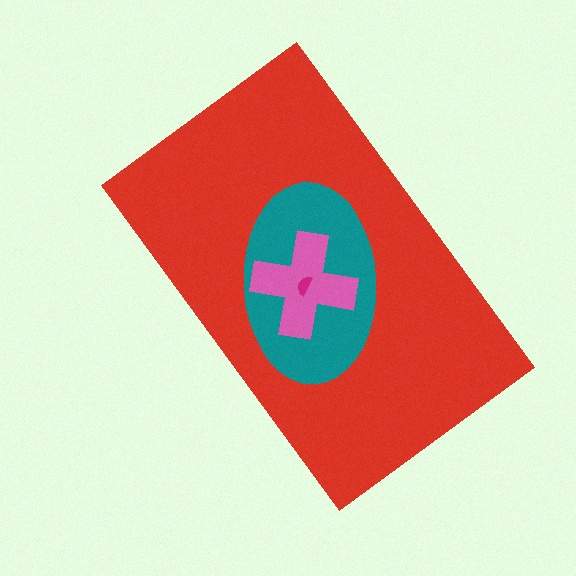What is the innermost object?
The magenta semicircle.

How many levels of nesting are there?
4.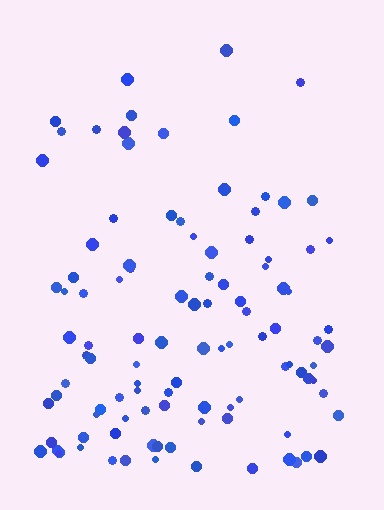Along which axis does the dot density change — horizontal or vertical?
Vertical.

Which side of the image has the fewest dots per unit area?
The top.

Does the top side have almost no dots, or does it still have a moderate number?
Still a moderate number, just noticeably fewer than the bottom.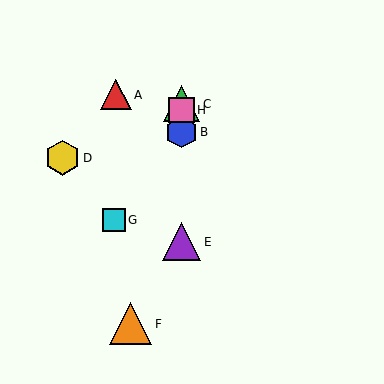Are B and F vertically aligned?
No, B is at x≈181 and F is at x≈131.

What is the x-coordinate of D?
Object D is at x≈63.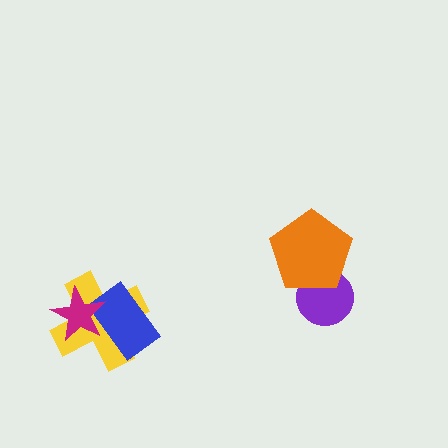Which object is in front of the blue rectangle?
The magenta star is in front of the blue rectangle.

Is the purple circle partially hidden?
Yes, it is partially covered by another shape.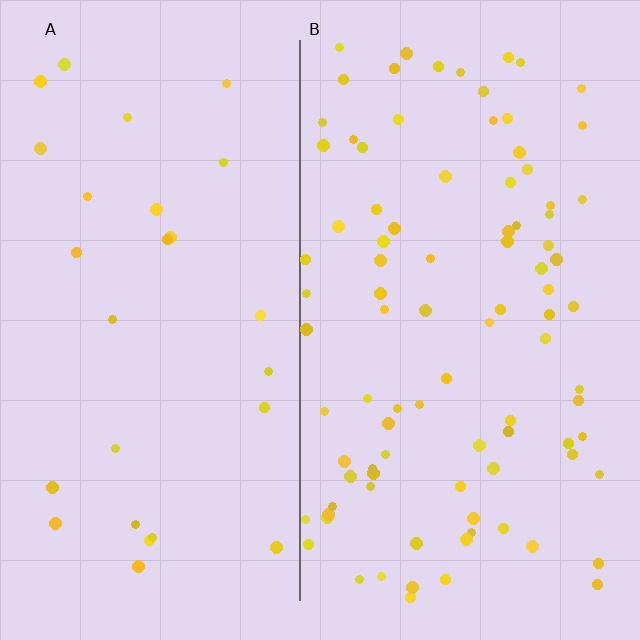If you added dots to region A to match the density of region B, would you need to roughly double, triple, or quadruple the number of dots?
Approximately triple.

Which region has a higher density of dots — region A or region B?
B (the right).